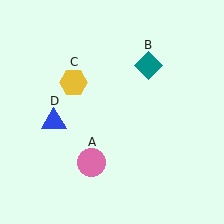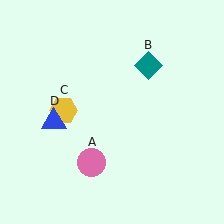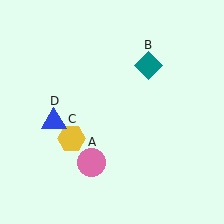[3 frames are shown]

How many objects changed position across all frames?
1 object changed position: yellow hexagon (object C).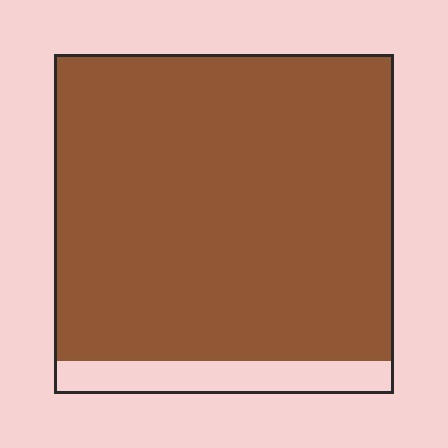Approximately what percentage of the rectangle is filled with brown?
Approximately 90%.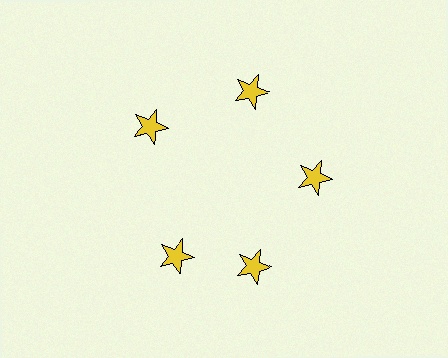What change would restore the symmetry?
The symmetry would be restored by rotating it back into even spacing with its neighbors so that all 5 stars sit at equal angles and equal distance from the center.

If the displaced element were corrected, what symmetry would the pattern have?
It would have 5-fold rotational symmetry — the pattern would map onto itself every 72 degrees.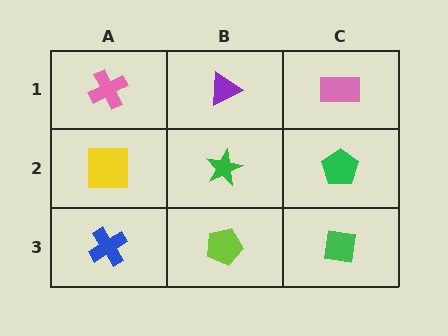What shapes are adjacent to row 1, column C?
A green pentagon (row 2, column C), a purple triangle (row 1, column B).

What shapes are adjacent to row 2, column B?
A purple triangle (row 1, column B), a lime pentagon (row 3, column B), a yellow square (row 2, column A), a green pentagon (row 2, column C).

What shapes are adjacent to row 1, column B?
A green star (row 2, column B), a pink cross (row 1, column A), a pink rectangle (row 1, column C).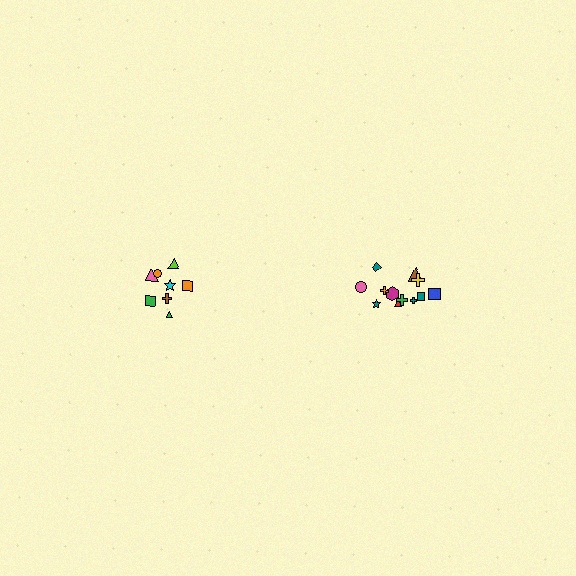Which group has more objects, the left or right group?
The right group.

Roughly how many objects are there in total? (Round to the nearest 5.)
Roughly 20 objects in total.